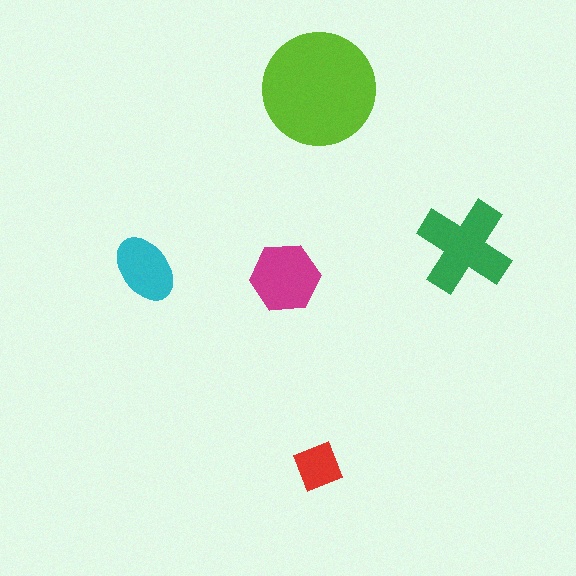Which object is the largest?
The lime circle.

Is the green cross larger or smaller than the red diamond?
Larger.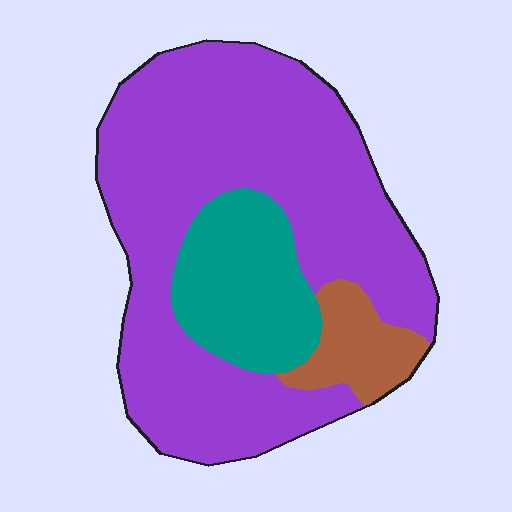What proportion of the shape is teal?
Teal takes up between a sixth and a third of the shape.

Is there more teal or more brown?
Teal.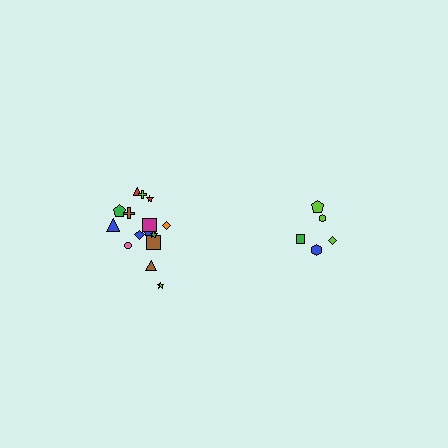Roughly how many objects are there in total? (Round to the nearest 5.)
Roughly 20 objects in total.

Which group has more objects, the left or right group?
The left group.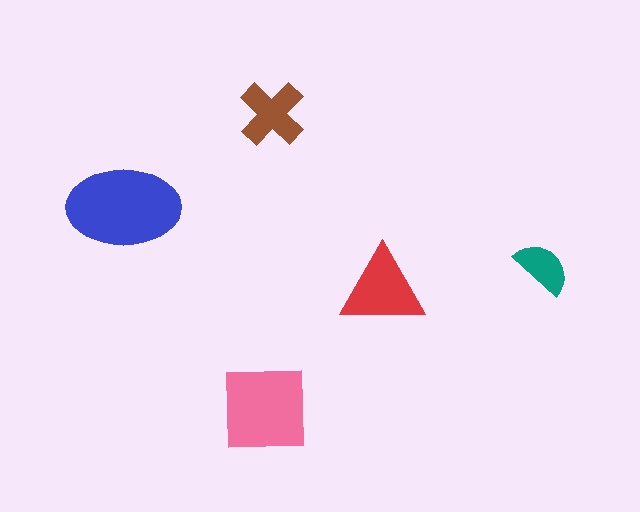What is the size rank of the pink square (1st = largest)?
2nd.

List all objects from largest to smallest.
The blue ellipse, the pink square, the red triangle, the brown cross, the teal semicircle.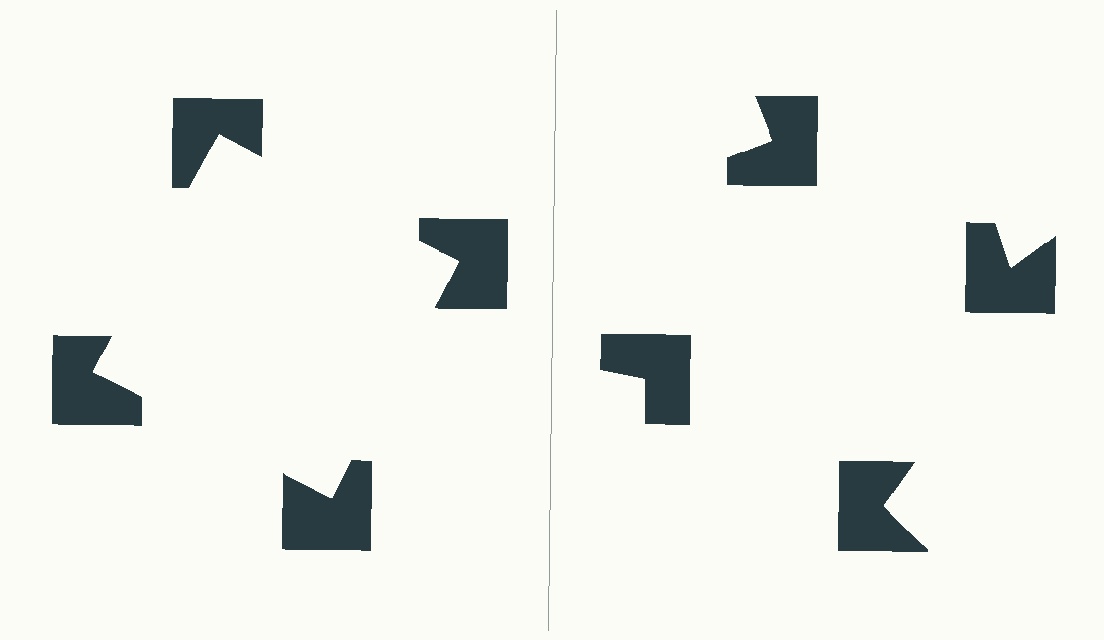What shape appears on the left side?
An illusory square.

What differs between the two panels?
The notched squares are positioned identically on both sides; only the wedge orientations differ. On the left they align to a square; on the right they are misaligned.